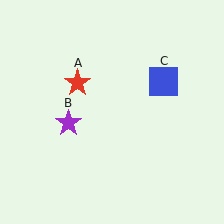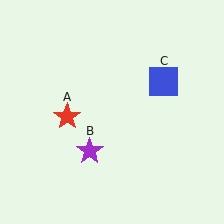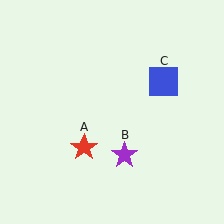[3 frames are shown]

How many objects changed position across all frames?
2 objects changed position: red star (object A), purple star (object B).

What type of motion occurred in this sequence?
The red star (object A), purple star (object B) rotated counterclockwise around the center of the scene.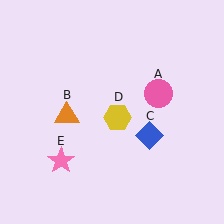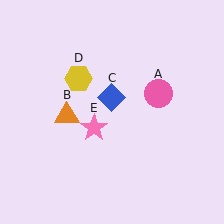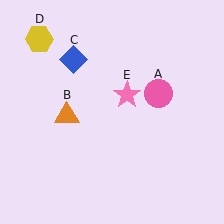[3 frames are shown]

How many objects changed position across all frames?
3 objects changed position: blue diamond (object C), yellow hexagon (object D), pink star (object E).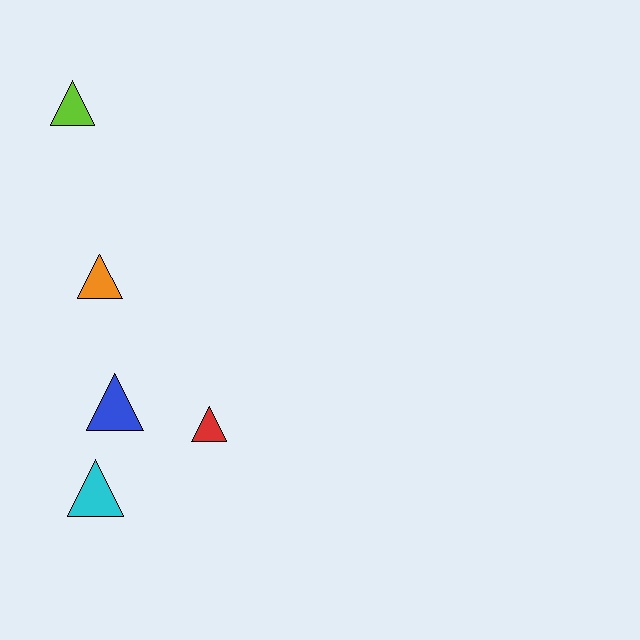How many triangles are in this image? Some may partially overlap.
There are 5 triangles.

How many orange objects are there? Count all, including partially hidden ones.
There is 1 orange object.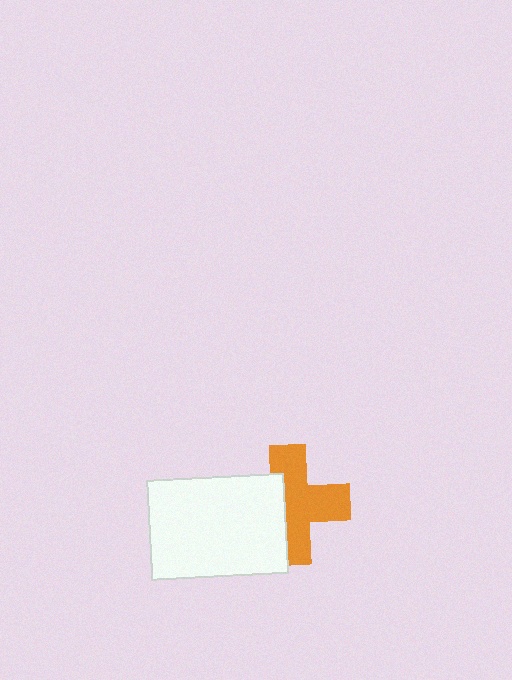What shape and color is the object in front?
The object in front is a white rectangle.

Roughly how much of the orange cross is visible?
About half of it is visible (roughly 62%).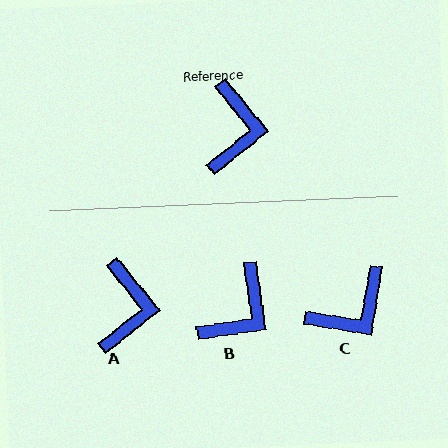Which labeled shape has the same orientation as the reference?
A.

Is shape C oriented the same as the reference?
No, it is off by about 48 degrees.